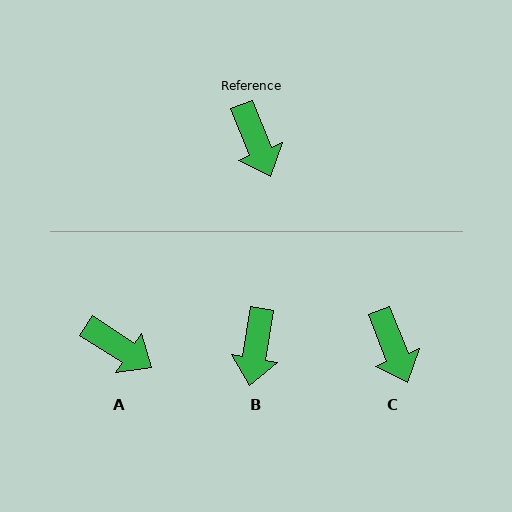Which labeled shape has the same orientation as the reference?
C.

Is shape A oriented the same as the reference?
No, it is off by about 36 degrees.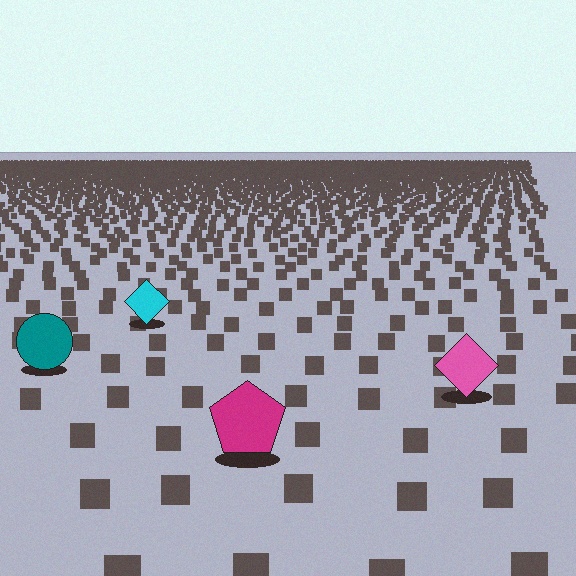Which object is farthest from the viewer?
The cyan diamond is farthest from the viewer. It appears smaller and the ground texture around it is denser.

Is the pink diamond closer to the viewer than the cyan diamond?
Yes. The pink diamond is closer — you can tell from the texture gradient: the ground texture is coarser near it.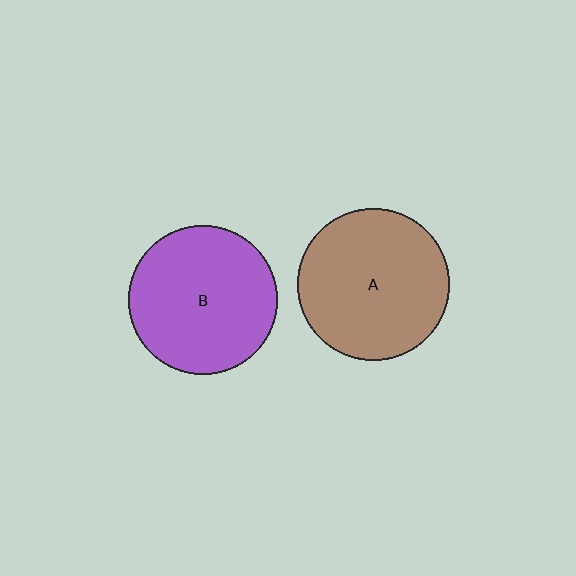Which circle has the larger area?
Circle A (brown).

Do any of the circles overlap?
No, none of the circles overlap.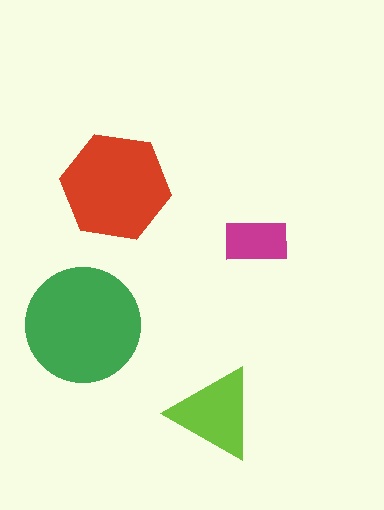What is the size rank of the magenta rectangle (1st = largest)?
4th.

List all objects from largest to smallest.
The green circle, the red hexagon, the lime triangle, the magenta rectangle.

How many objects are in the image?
There are 4 objects in the image.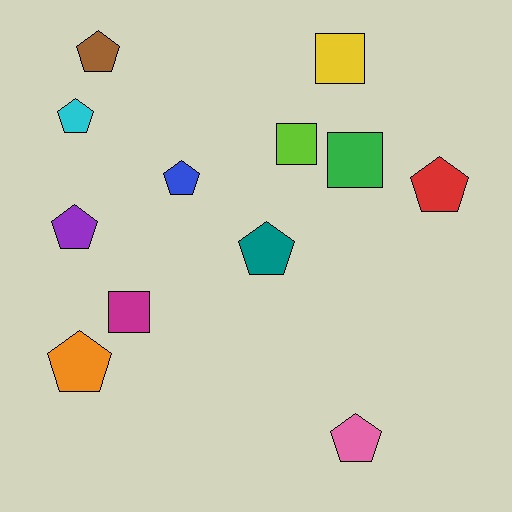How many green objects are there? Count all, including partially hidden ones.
There is 1 green object.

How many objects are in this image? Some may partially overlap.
There are 12 objects.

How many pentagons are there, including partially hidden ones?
There are 8 pentagons.